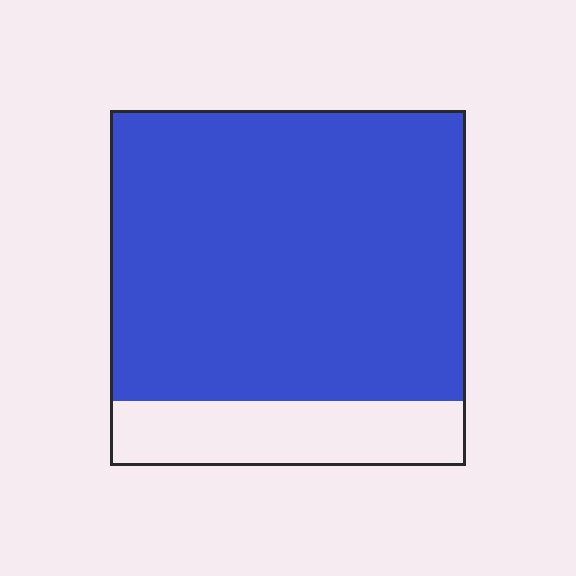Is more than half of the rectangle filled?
Yes.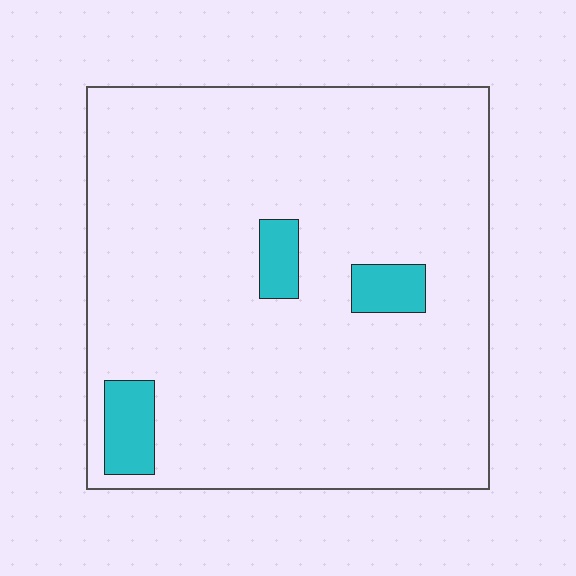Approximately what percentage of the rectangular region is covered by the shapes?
Approximately 5%.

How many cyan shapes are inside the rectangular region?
3.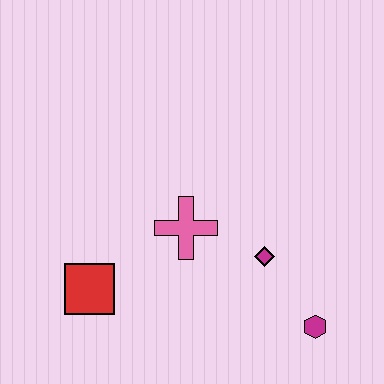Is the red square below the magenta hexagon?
No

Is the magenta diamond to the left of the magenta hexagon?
Yes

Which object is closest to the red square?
The pink cross is closest to the red square.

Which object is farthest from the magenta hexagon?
The red square is farthest from the magenta hexagon.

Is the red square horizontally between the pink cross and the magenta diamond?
No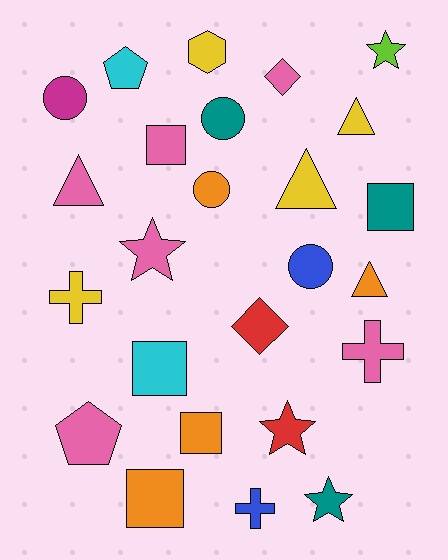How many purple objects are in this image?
There are no purple objects.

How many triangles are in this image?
There are 4 triangles.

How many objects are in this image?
There are 25 objects.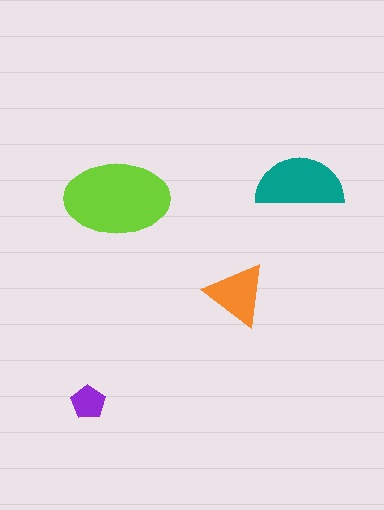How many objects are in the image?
There are 4 objects in the image.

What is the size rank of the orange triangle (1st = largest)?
3rd.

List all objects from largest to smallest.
The lime ellipse, the teal semicircle, the orange triangle, the purple pentagon.